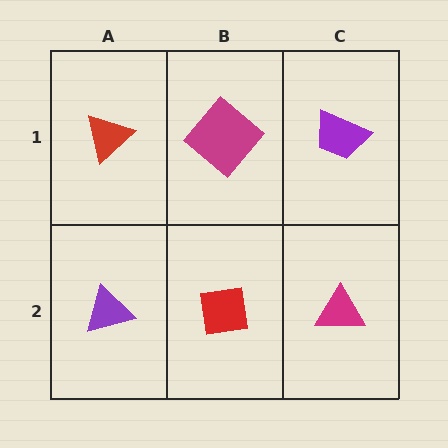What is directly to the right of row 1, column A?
A magenta diamond.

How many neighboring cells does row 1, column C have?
2.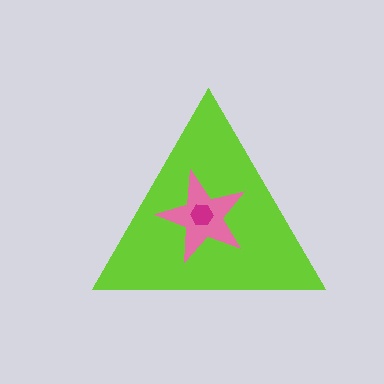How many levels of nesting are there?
3.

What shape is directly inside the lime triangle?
The pink star.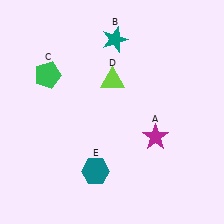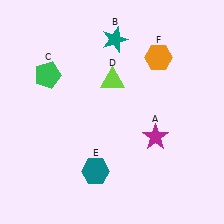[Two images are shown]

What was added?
An orange hexagon (F) was added in Image 2.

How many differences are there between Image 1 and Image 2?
There is 1 difference between the two images.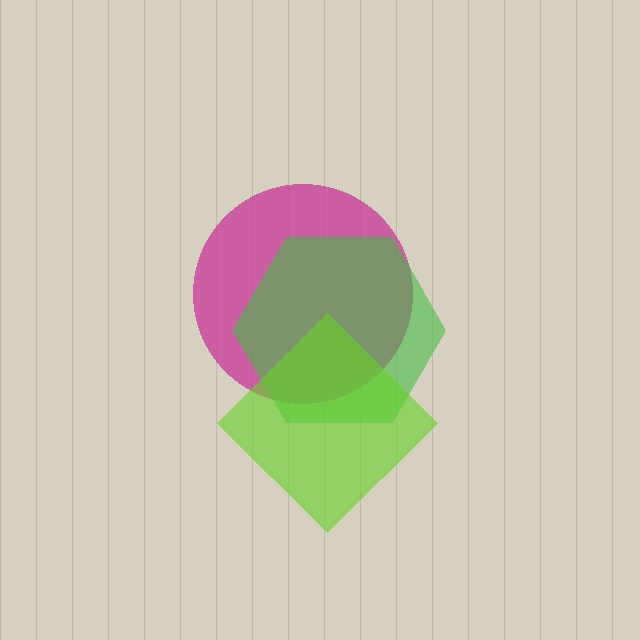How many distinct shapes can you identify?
There are 3 distinct shapes: a magenta circle, a green hexagon, a lime diamond.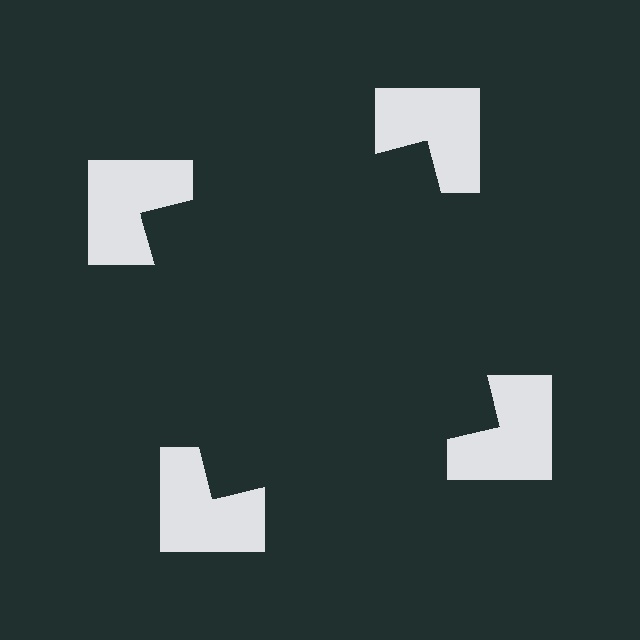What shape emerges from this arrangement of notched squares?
An illusory square — its edges are inferred from the aligned wedge cuts in the notched squares, not physically drawn.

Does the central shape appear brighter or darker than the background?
It typically appears slightly darker than the background, even though no actual brightness change is drawn.